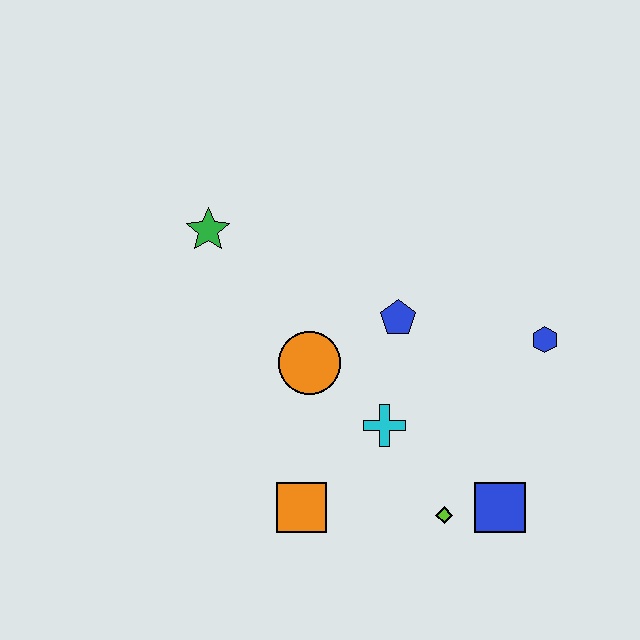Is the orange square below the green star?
Yes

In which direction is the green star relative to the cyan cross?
The green star is above the cyan cross.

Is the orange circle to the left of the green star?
No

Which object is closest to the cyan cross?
The orange circle is closest to the cyan cross.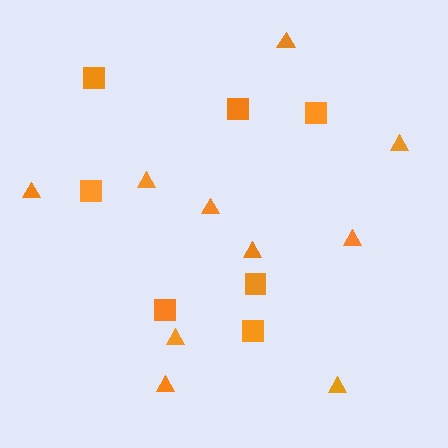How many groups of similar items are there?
There are 2 groups: one group of squares (7) and one group of triangles (10).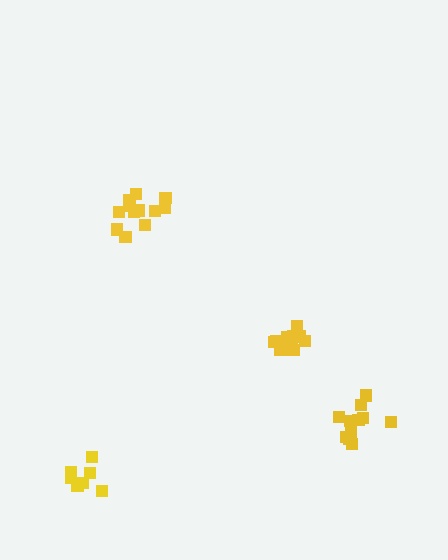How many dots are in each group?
Group 1: 7 dots, Group 2: 12 dots, Group 3: 13 dots, Group 4: 11 dots (43 total).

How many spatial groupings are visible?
There are 4 spatial groupings.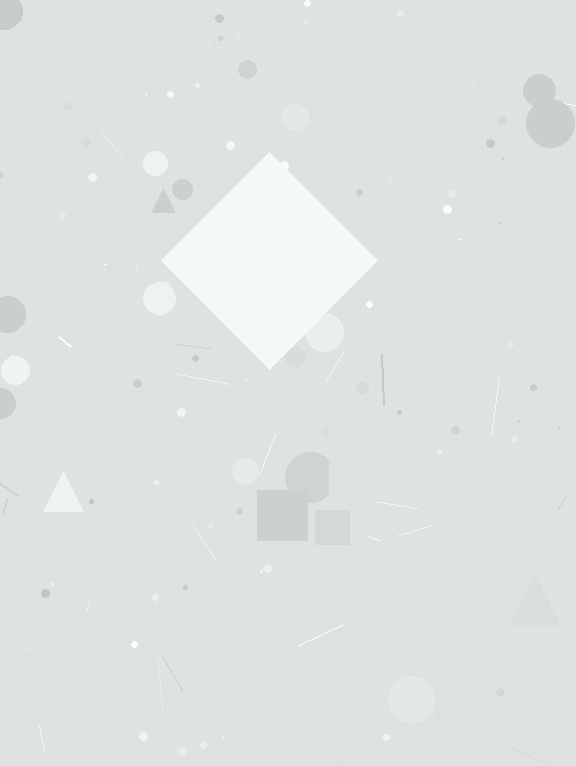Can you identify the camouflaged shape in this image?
The camouflaged shape is a diamond.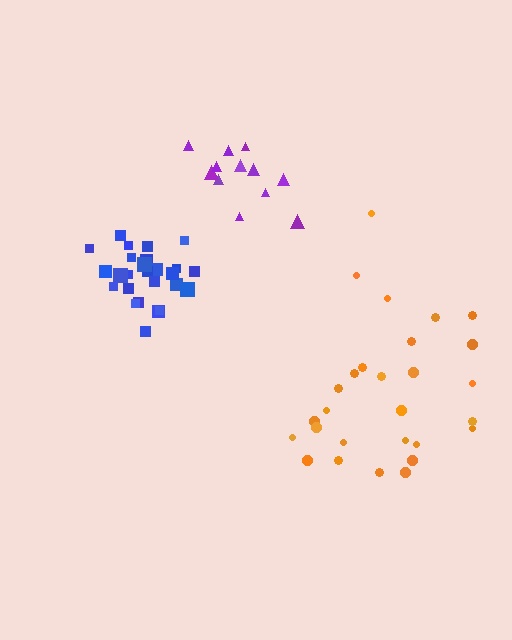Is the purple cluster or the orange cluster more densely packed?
Purple.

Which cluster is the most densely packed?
Blue.